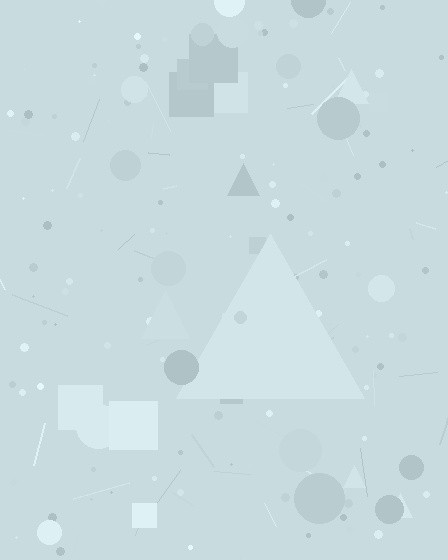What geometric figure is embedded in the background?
A triangle is embedded in the background.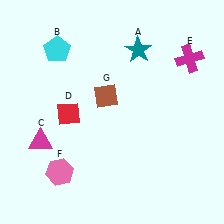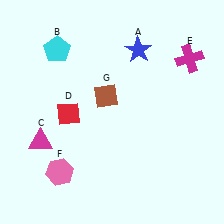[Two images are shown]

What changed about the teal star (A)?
In Image 1, A is teal. In Image 2, it changed to blue.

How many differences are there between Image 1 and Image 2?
There is 1 difference between the two images.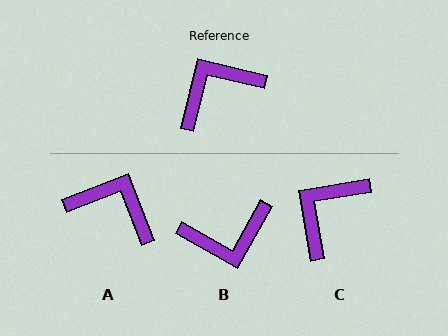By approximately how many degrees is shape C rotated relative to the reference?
Approximately 23 degrees counter-clockwise.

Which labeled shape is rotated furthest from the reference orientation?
B, about 164 degrees away.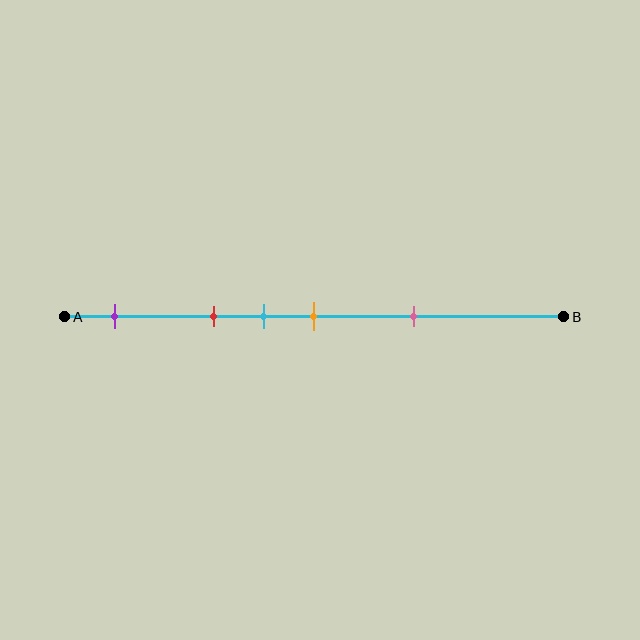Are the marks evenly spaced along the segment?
No, the marks are not evenly spaced.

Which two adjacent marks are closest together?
The cyan and orange marks are the closest adjacent pair.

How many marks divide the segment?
There are 5 marks dividing the segment.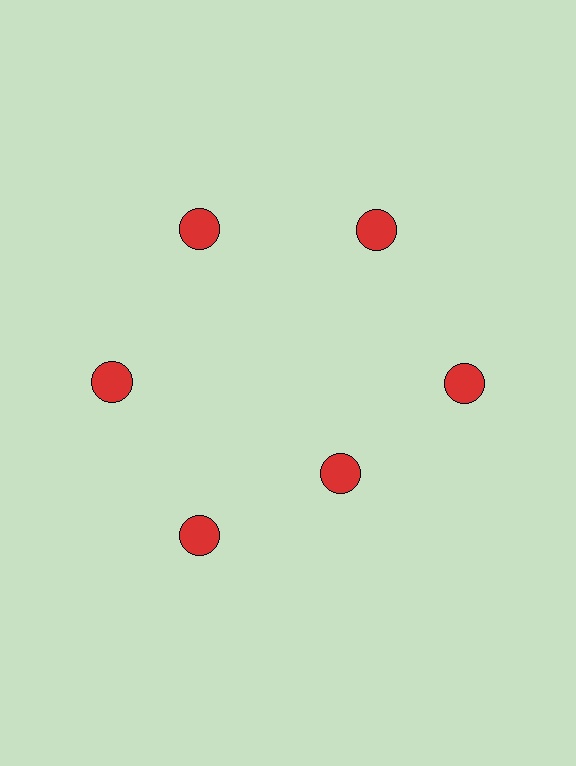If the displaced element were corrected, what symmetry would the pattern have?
It would have 6-fold rotational symmetry — the pattern would map onto itself every 60 degrees.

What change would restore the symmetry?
The symmetry would be restored by moving it outward, back onto the ring so that all 6 circles sit at equal angles and equal distance from the center.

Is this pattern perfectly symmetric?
No. The 6 red circles are arranged in a ring, but one element near the 5 o'clock position is pulled inward toward the center, breaking the 6-fold rotational symmetry.